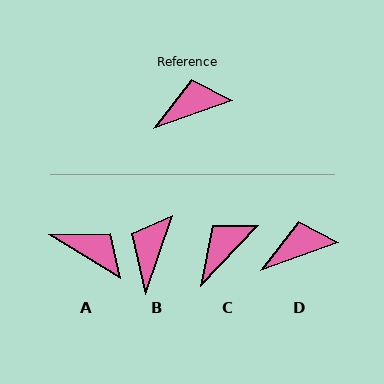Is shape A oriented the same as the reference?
No, it is off by about 51 degrees.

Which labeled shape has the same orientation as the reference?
D.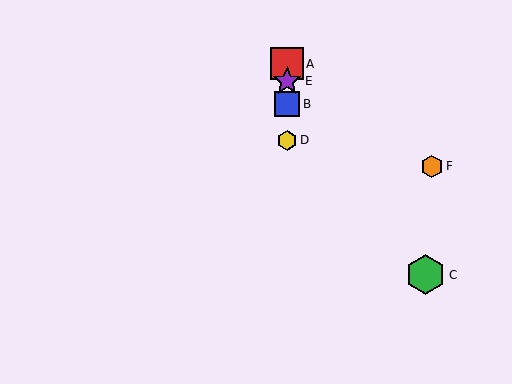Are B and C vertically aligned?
No, B is at x≈287 and C is at x≈426.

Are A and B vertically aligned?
Yes, both are at x≈287.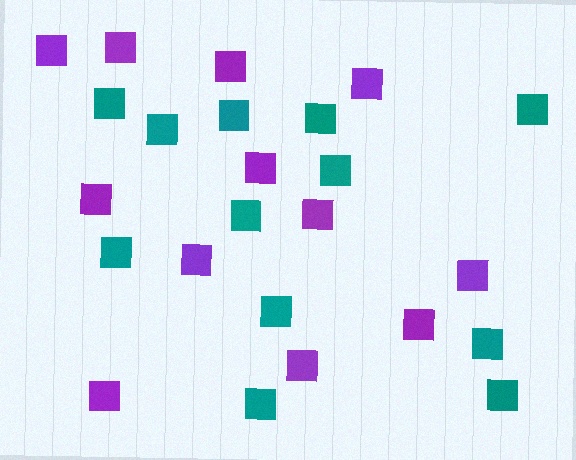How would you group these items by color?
There are 2 groups: one group of purple squares (12) and one group of teal squares (12).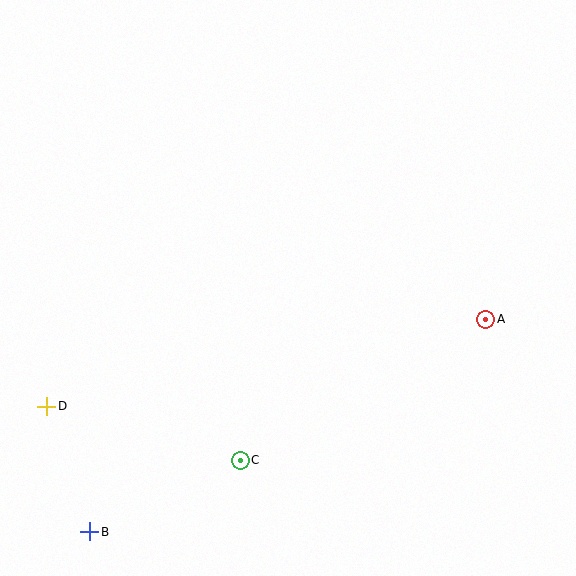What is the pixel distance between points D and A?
The distance between D and A is 448 pixels.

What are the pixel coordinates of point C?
Point C is at (240, 460).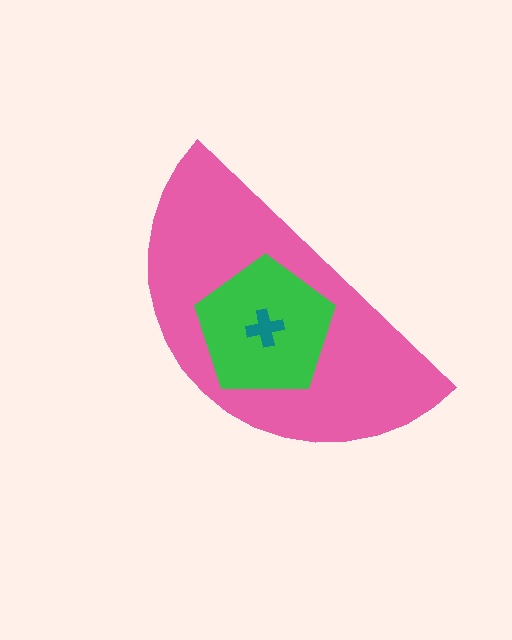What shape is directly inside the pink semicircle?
The green pentagon.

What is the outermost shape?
The pink semicircle.